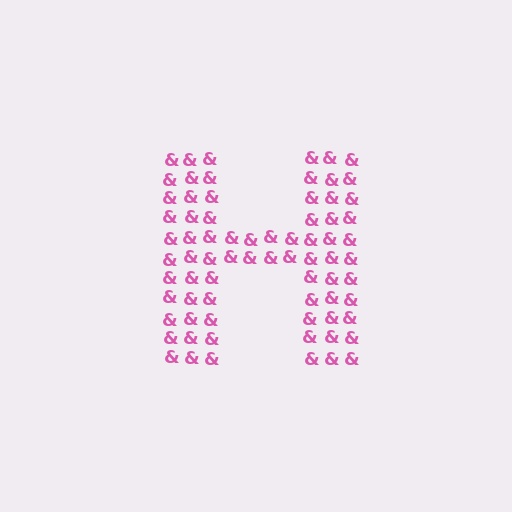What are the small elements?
The small elements are ampersands.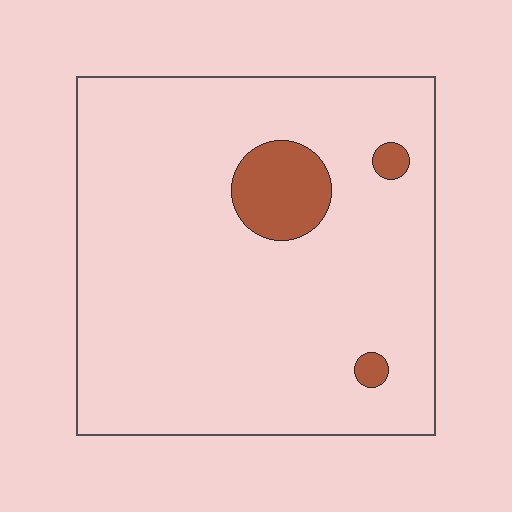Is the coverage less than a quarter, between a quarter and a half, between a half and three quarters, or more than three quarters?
Less than a quarter.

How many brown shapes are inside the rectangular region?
3.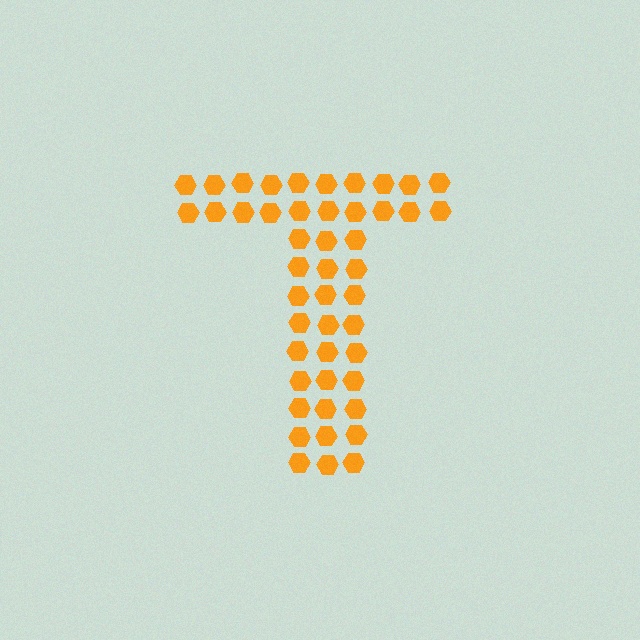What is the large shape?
The large shape is the letter T.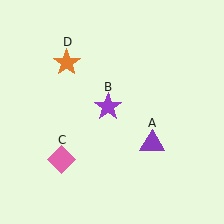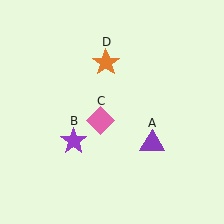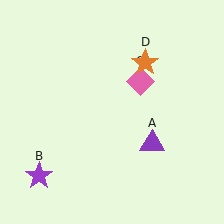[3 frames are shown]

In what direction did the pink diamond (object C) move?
The pink diamond (object C) moved up and to the right.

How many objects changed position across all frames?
3 objects changed position: purple star (object B), pink diamond (object C), orange star (object D).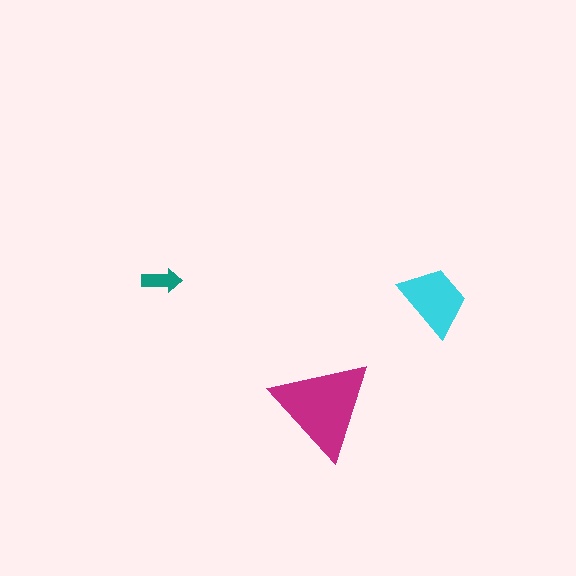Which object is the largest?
The magenta triangle.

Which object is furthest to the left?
The teal arrow is leftmost.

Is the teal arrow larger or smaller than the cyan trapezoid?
Smaller.